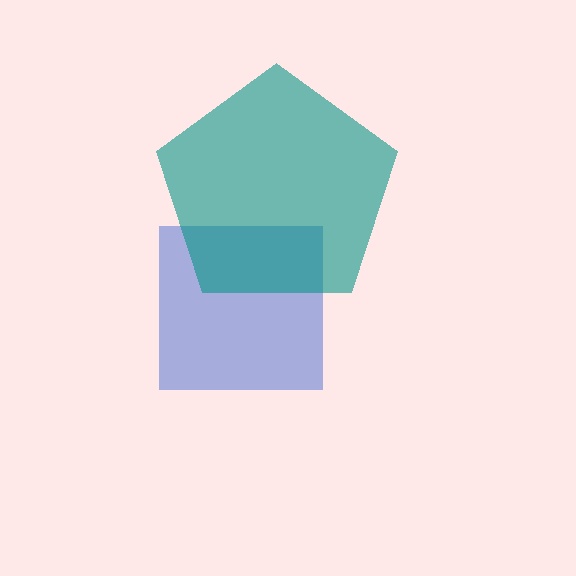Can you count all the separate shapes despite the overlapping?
Yes, there are 2 separate shapes.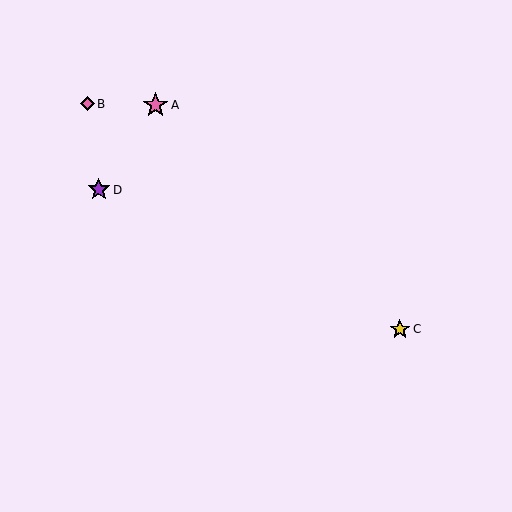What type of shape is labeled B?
Shape B is a pink diamond.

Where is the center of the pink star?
The center of the pink star is at (155, 105).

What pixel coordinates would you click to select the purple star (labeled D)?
Click at (99, 190) to select the purple star D.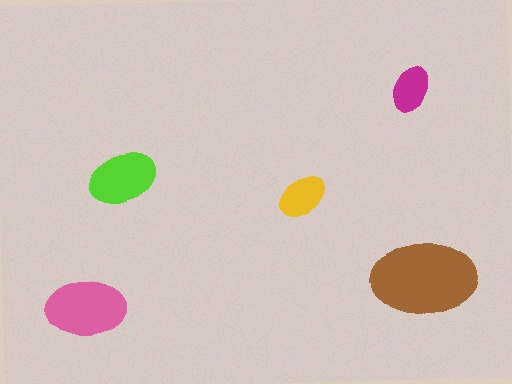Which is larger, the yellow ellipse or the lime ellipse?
The lime one.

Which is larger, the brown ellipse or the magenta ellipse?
The brown one.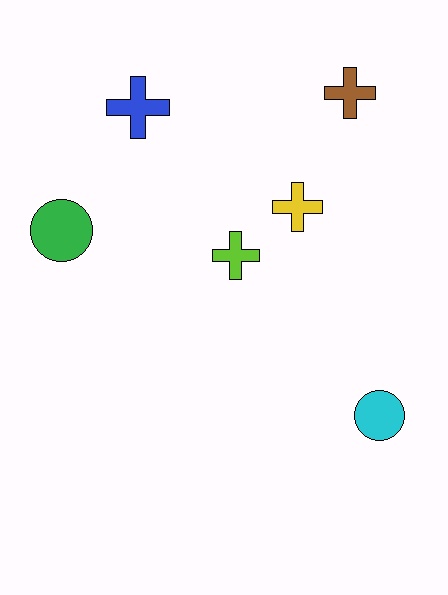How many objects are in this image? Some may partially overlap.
There are 6 objects.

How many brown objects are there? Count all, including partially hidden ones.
There is 1 brown object.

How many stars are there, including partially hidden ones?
There are no stars.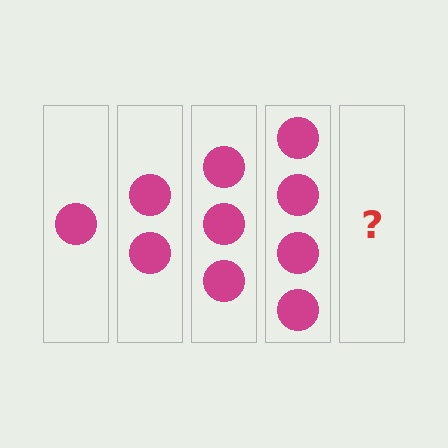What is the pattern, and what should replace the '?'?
The pattern is that each step adds one more circle. The '?' should be 5 circles.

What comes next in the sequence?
The next element should be 5 circles.